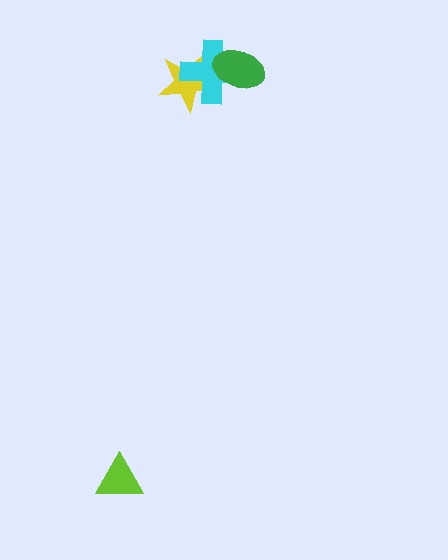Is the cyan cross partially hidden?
Yes, it is partially covered by another shape.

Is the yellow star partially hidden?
Yes, it is partially covered by another shape.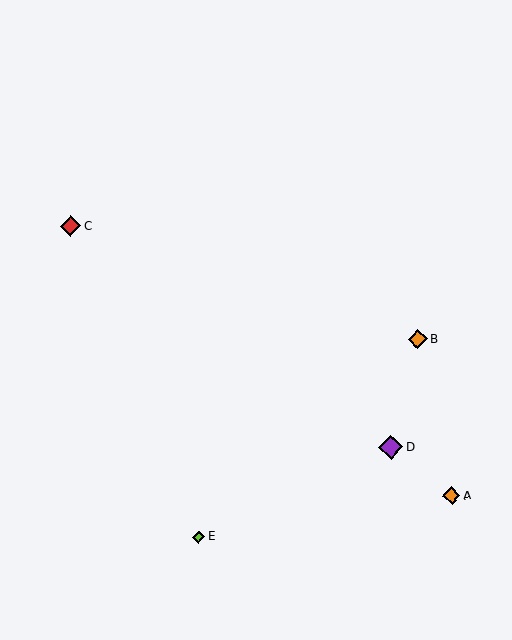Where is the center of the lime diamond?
The center of the lime diamond is at (198, 537).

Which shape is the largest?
The purple diamond (labeled D) is the largest.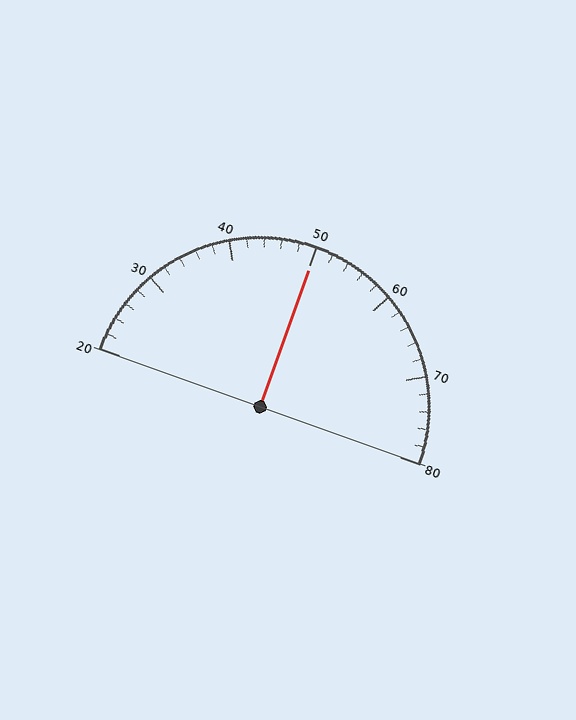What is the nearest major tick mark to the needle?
The nearest major tick mark is 50.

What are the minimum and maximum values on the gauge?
The gauge ranges from 20 to 80.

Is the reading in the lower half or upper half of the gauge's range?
The reading is in the upper half of the range (20 to 80).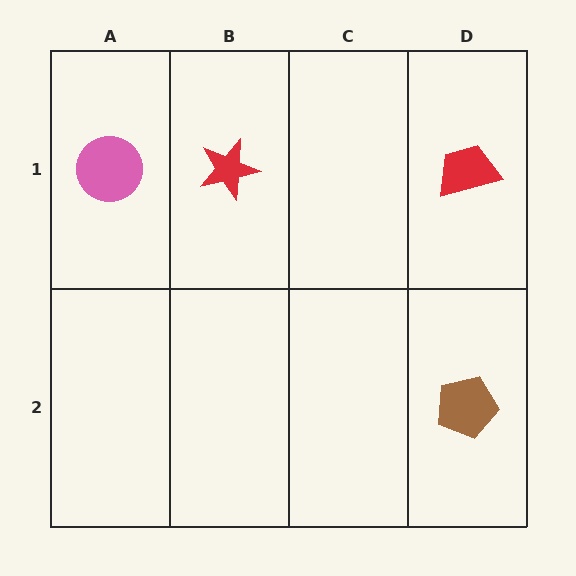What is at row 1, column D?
A red trapezoid.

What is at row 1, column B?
A red star.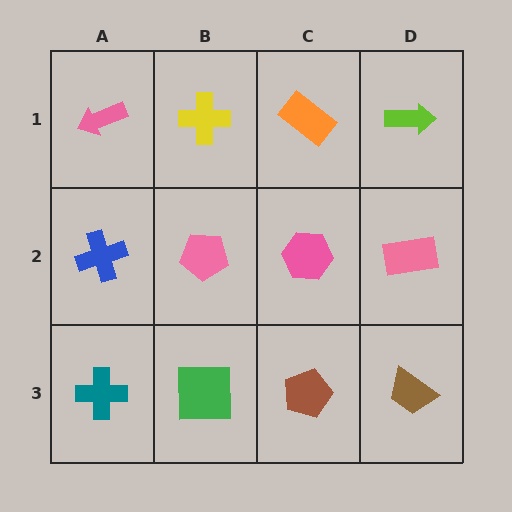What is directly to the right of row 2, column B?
A pink hexagon.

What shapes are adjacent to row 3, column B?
A pink pentagon (row 2, column B), a teal cross (row 3, column A), a brown pentagon (row 3, column C).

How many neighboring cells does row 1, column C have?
3.